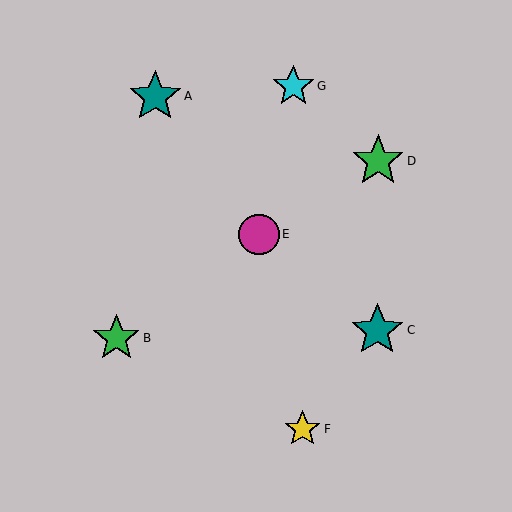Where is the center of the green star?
The center of the green star is at (116, 338).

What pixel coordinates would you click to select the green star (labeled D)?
Click at (378, 161) to select the green star D.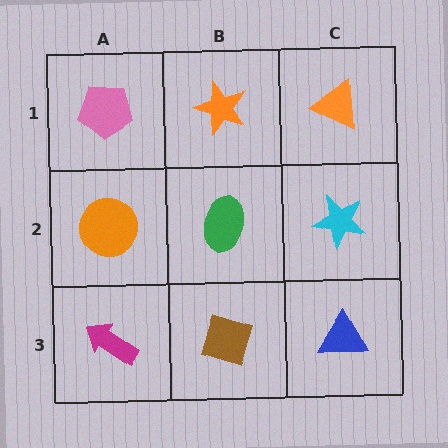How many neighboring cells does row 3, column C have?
2.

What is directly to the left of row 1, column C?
An orange star.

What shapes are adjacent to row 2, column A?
A pink pentagon (row 1, column A), a magenta arrow (row 3, column A), a green ellipse (row 2, column B).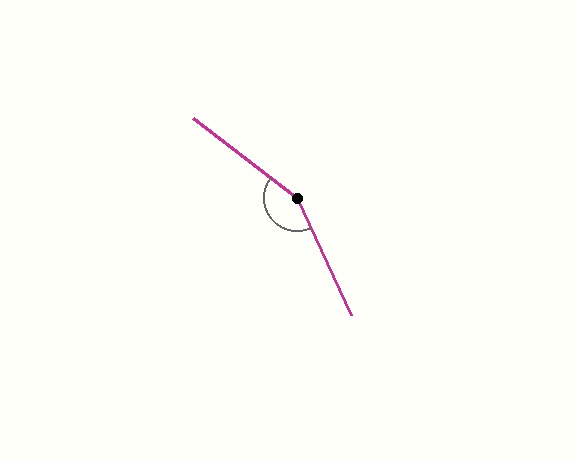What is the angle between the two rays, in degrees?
Approximately 152 degrees.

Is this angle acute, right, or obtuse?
It is obtuse.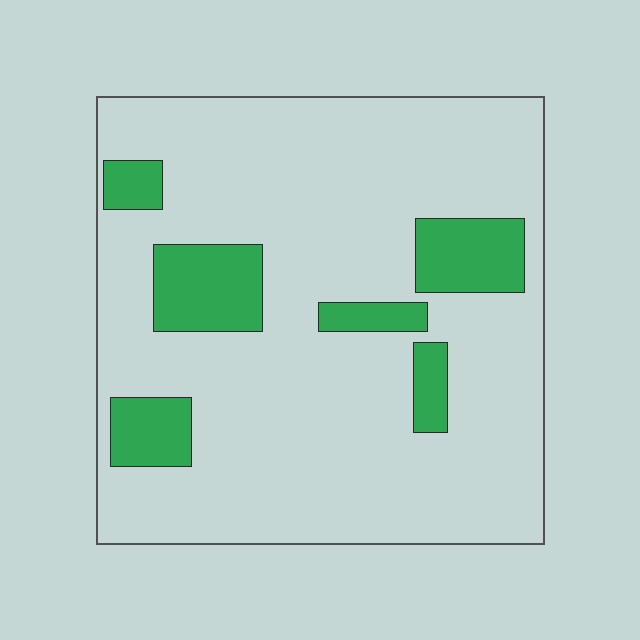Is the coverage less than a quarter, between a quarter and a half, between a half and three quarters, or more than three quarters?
Less than a quarter.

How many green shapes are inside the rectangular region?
6.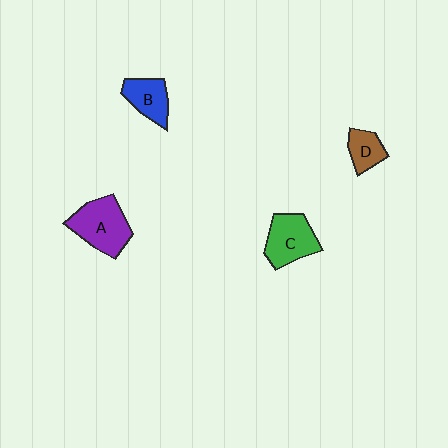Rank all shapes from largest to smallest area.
From largest to smallest: A (purple), C (green), B (blue), D (brown).